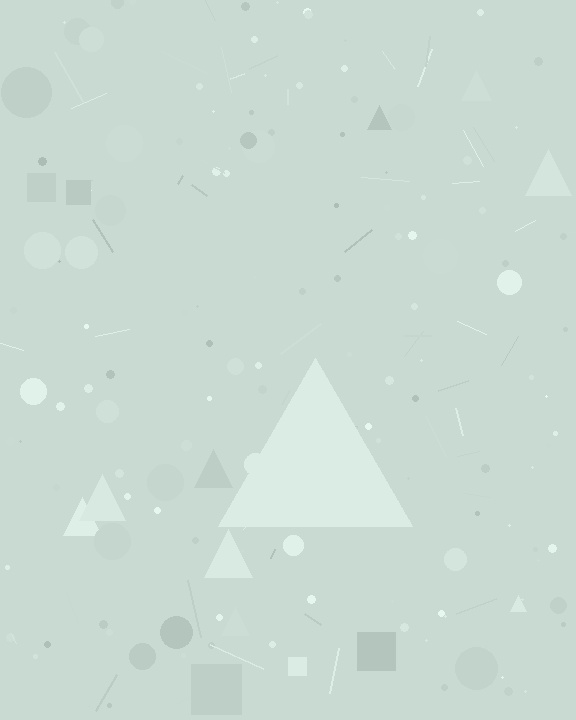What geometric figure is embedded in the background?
A triangle is embedded in the background.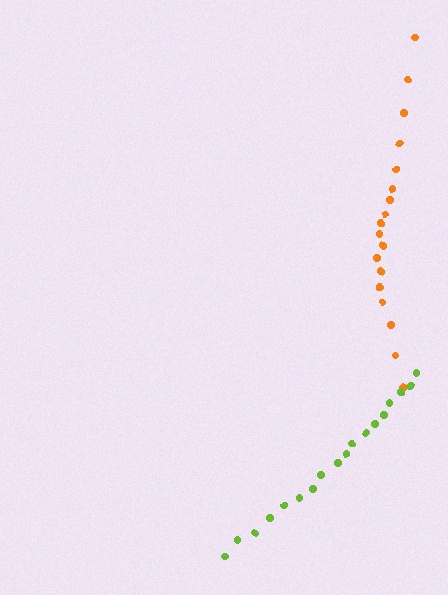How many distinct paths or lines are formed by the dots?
There are 2 distinct paths.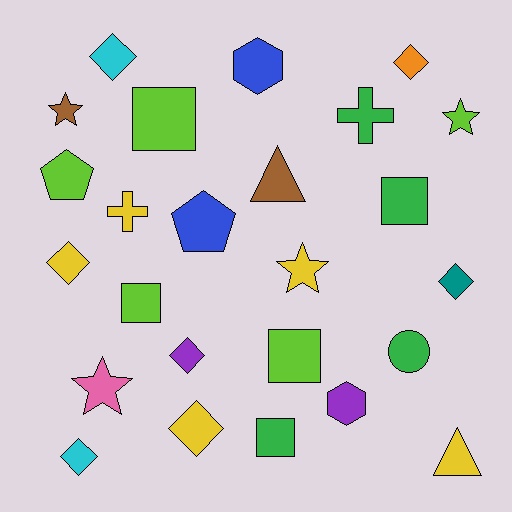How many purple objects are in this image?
There are 2 purple objects.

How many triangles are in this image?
There are 2 triangles.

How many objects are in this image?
There are 25 objects.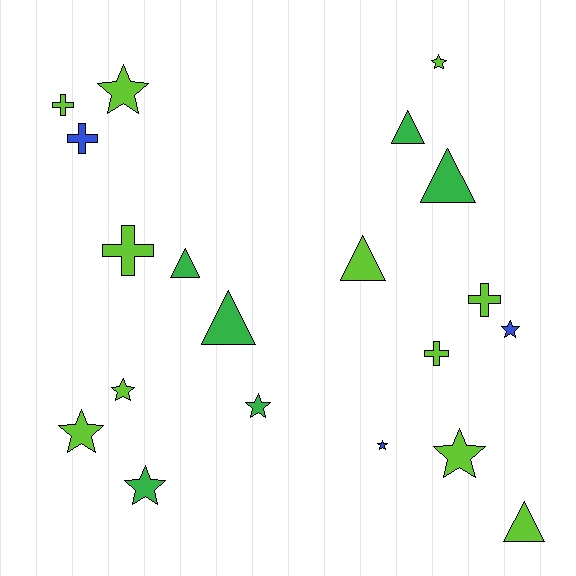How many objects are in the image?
There are 20 objects.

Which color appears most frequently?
Lime, with 11 objects.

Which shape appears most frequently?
Star, with 9 objects.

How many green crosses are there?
There are no green crosses.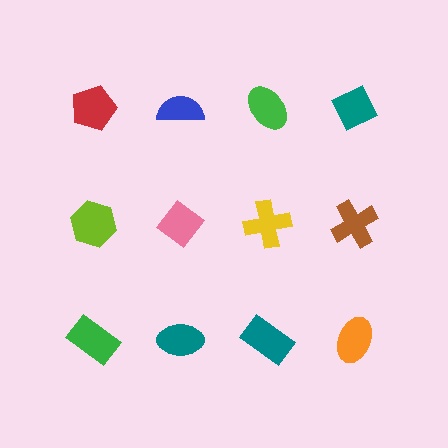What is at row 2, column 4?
A brown cross.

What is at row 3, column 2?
A teal ellipse.